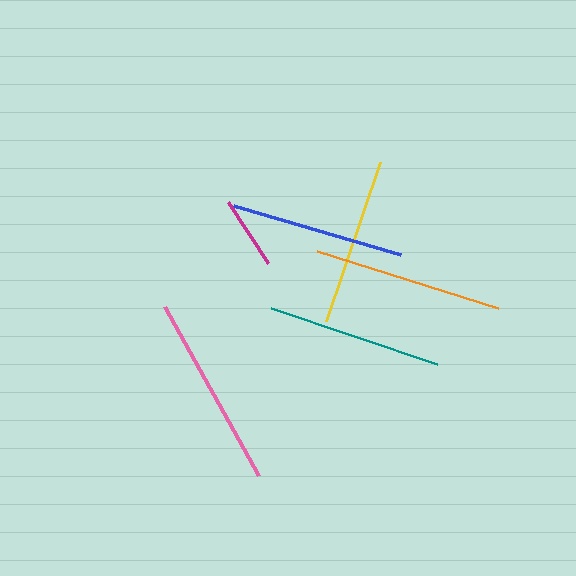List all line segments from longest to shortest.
From longest to shortest: pink, orange, teal, blue, yellow, magenta.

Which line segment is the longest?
The pink line is the longest at approximately 193 pixels.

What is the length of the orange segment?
The orange segment is approximately 191 pixels long.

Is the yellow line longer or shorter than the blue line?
The blue line is longer than the yellow line.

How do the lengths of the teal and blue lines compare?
The teal and blue lines are approximately the same length.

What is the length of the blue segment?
The blue segment is approximately 174 pixels long.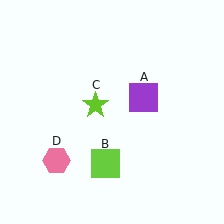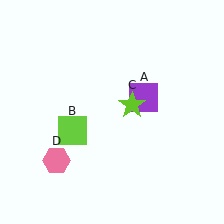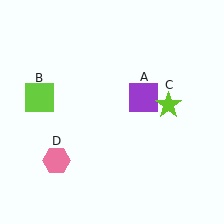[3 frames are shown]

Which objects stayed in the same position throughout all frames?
Purple square (object A) and pink hexagon (object D) remained stationary.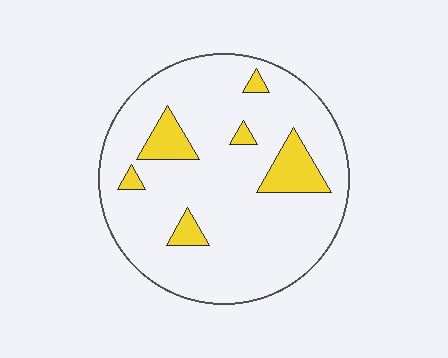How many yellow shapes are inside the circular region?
6.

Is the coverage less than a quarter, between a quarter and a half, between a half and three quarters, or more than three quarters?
Less than a quarter.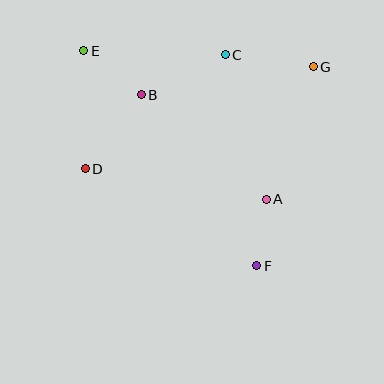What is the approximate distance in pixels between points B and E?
The distance between B and E is approximately 72 pixels.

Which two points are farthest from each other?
Points E and F are farthest from each other.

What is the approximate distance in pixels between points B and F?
The distance between B and F is approximately 206 pixels.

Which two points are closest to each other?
Points A and F are closest to each other.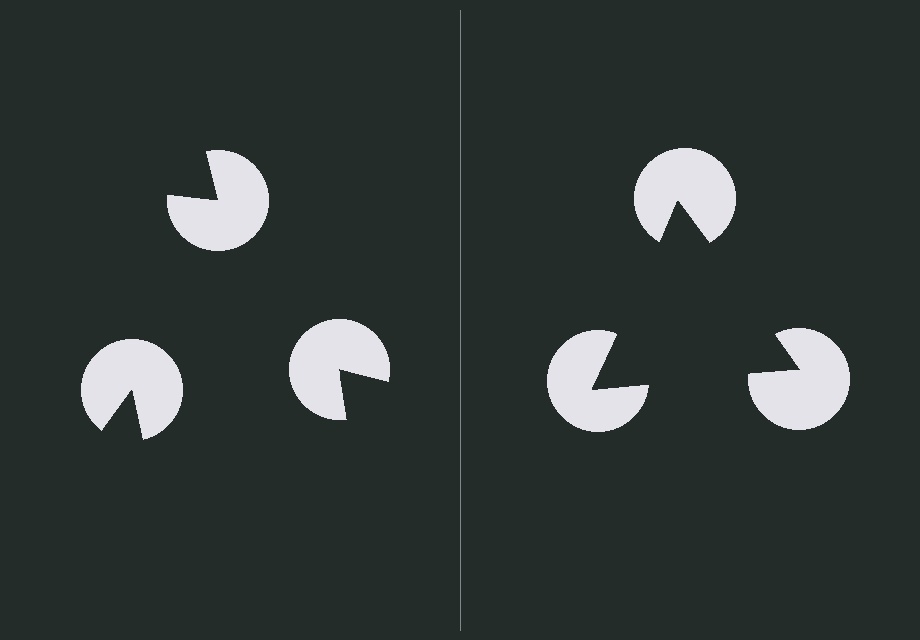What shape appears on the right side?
An illusory triangle.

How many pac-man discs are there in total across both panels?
6 — 3 on each side.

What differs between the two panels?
The pac-man discs are positioned identically on both sides; only the wedge orientations differ. On the right they align to a triangle; on the left they are misaligned.